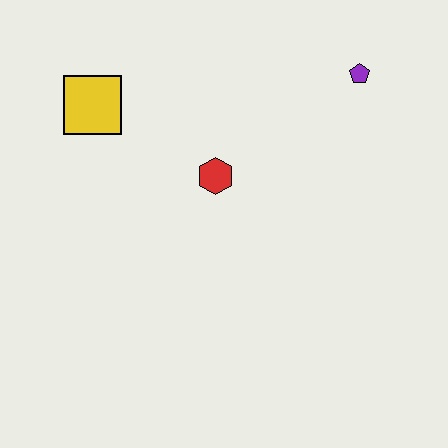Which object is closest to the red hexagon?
The yellow square is closest to the red hexagon.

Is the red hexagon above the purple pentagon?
No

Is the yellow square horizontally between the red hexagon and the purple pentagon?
No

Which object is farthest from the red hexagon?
The purple pentagon is farthest from the red hexagon.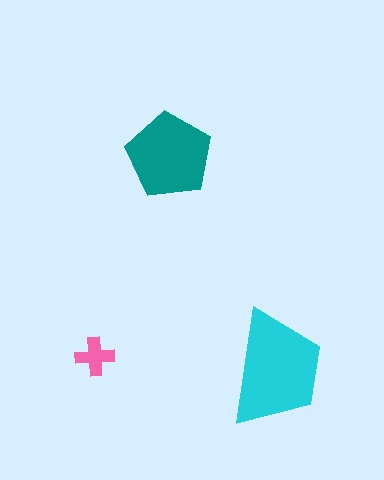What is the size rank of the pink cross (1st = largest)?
3rd.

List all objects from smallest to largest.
The pink cross, the teal pentagon, the cyan trapezoid.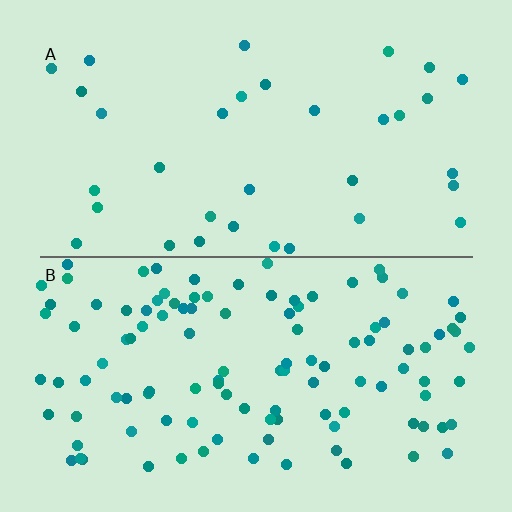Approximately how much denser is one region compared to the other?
Approximately 3.4× — region B over region A.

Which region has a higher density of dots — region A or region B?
B (the bottom).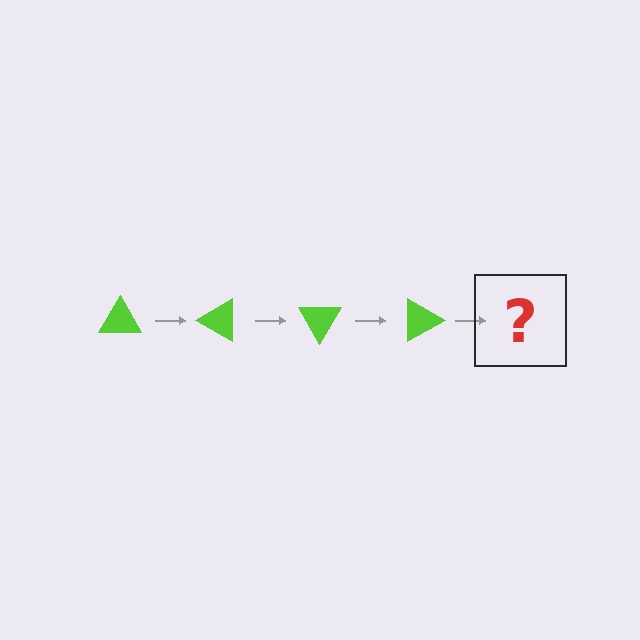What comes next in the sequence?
The next element should be a lime triangle rotated 120 degrees.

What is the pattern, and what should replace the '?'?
The pattern is that the triangle rotates 30 degrees each step. The '?' should be a lime triangle rotated 120 degrees.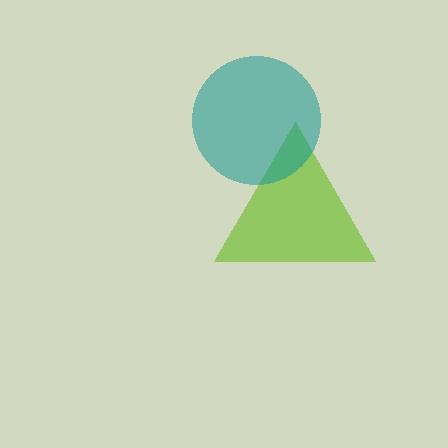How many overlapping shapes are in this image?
There are 2 overlapping shapes in the image.